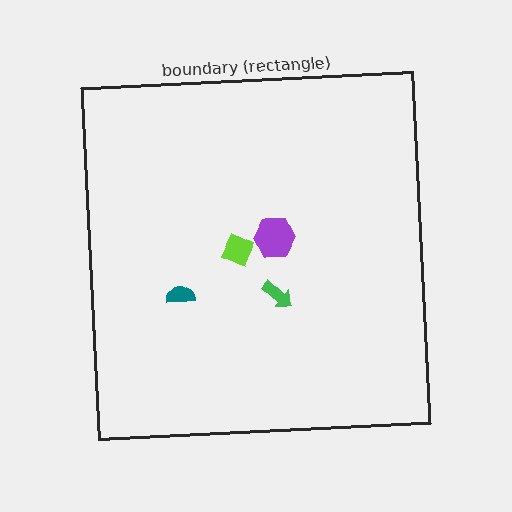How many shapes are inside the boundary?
4 inside, 0 outside.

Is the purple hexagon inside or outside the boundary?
Inside.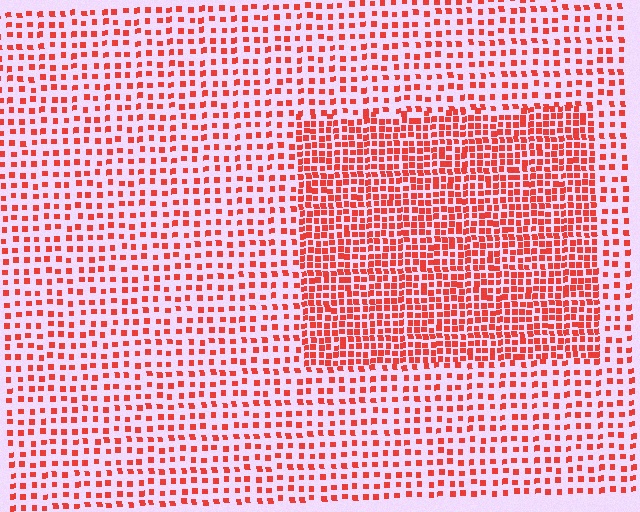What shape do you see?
I see a rectangle.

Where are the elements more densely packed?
The elements are more densely packed inside the rectangle boundary.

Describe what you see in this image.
The image contains small red elements arranged at two different densities. A rectangle-shaped region is visible where the elements are more densely packed than the surrounding area.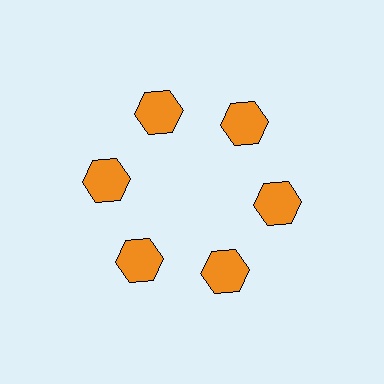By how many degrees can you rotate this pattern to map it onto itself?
The pattern maps onto itself every 60 degrees of rotation.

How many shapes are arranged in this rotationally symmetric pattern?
There are 6 shapes, arranged in 6 groups of 1.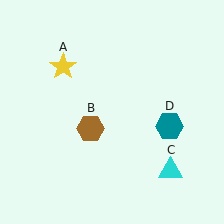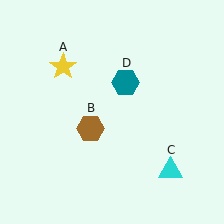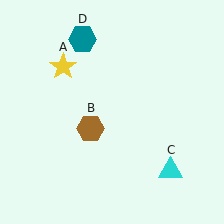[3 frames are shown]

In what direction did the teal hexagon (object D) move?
The teal hexagon (object D) moved up and to the left.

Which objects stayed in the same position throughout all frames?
Yellow star (object A) and brown hexagon (object B) and cyan triangle (object C) remained stationary.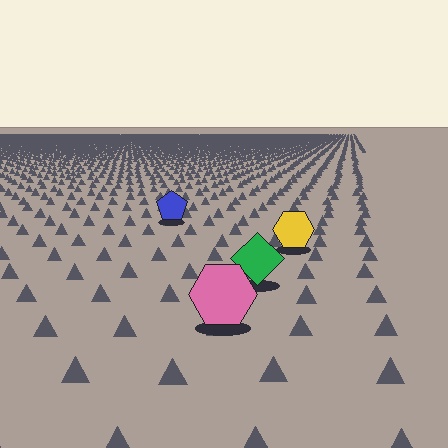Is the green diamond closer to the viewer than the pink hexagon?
No. The pink hexagon is closer — you can tell from the texture gradient: the ground texture is coarser near it.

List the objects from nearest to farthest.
From nearest to farthest: the pink hexagon, the green diamond, the yellow hexagon, the blue pentagon.